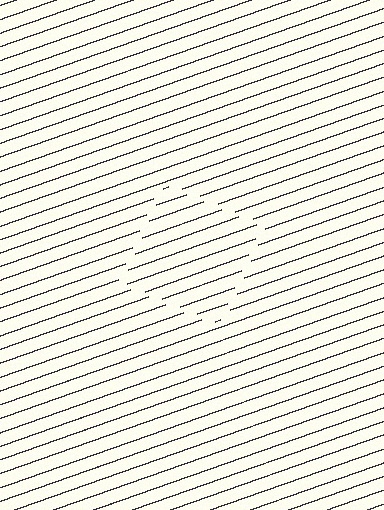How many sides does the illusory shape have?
4 sides — the line-ends trace a square.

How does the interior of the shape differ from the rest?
The interior of the shape contains the same grating, shifted by half a period — the contour is defined by the phase discontinuity where line-ends from the inner and outer gratings abut.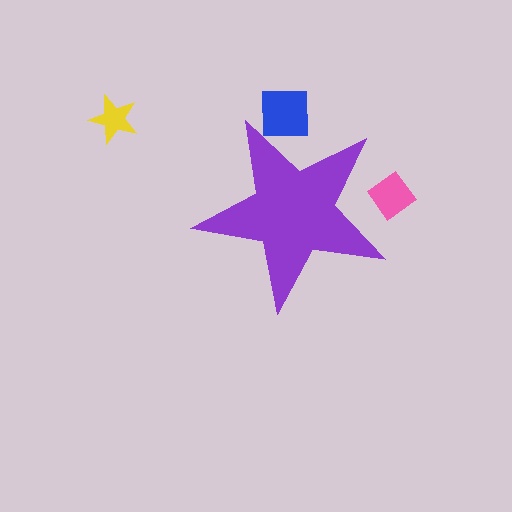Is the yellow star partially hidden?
No, the yellow star is fully visible.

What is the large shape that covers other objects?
A purple star.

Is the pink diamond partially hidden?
Yes, the pink diamond is partially hidden behind the purple star.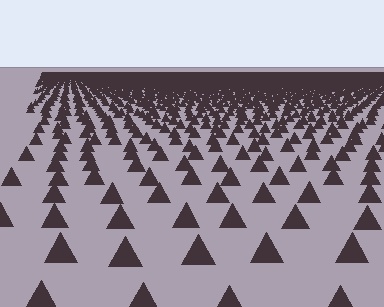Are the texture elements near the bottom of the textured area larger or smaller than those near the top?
Larger. Near the bottom, elements are closer to the viewer and appear at a bigger on-screen size.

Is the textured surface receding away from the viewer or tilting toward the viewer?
The surface is receding away from the viewer. Texture elements get smaller and denser toward the top.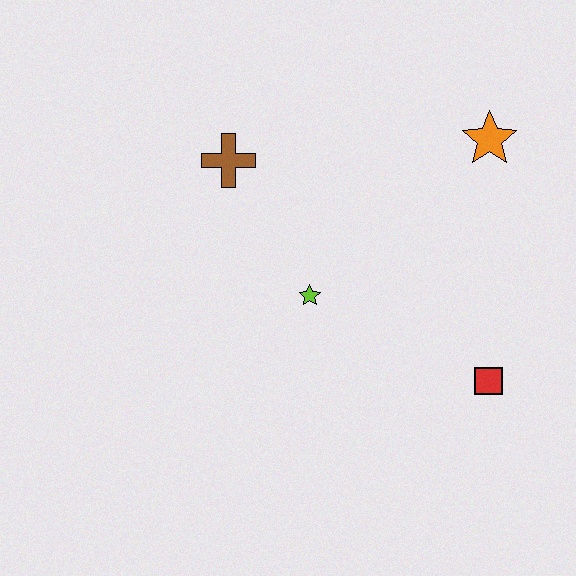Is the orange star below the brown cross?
No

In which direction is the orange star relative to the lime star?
The orange star is to the right of the lime star.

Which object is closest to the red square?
The lime star is closest to the red square.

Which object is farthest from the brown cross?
The red square is farthest from the brown cross.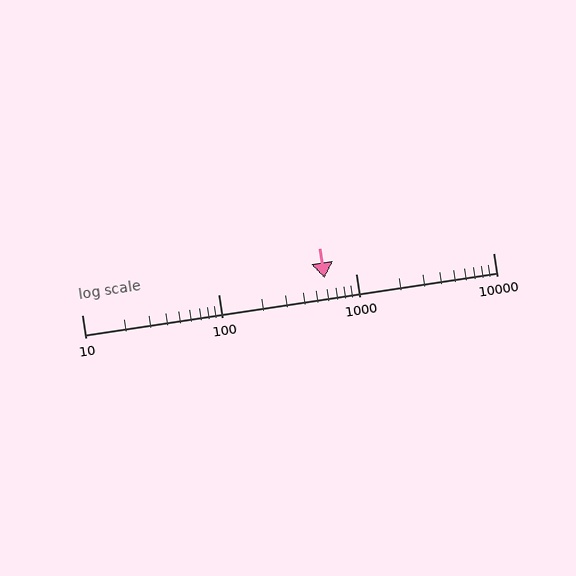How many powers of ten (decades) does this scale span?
The scale spans 3 decades, from 10 to 10000.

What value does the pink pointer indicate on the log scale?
The pointer indicates approximately 590.